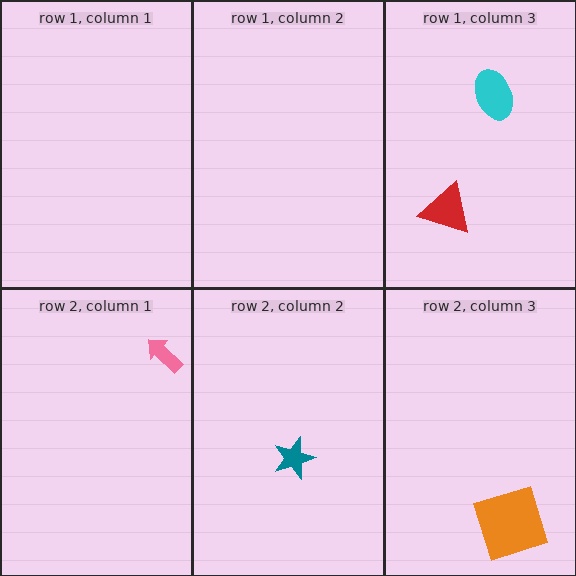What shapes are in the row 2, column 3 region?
The orange square.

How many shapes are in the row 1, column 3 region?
2.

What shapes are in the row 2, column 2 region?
The teal star.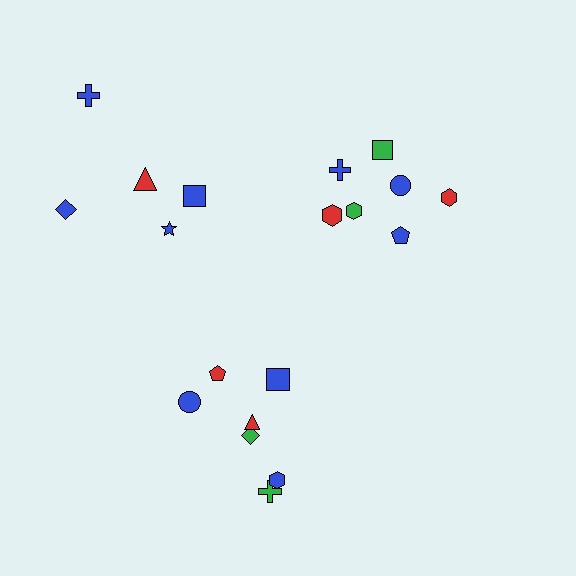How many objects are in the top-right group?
There are 7 objects.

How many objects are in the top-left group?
There are 5 objects.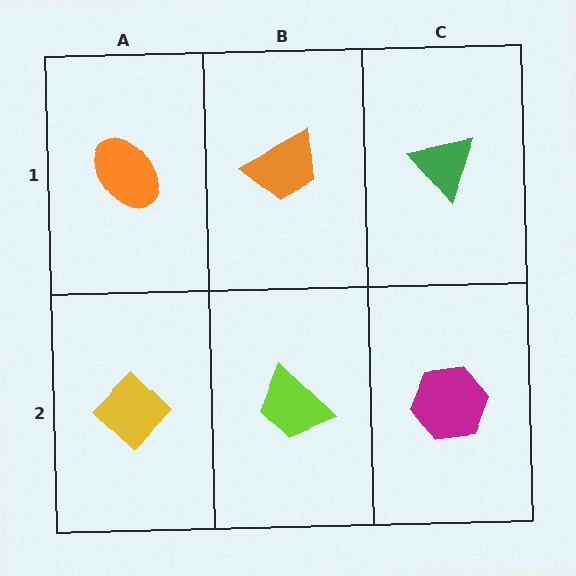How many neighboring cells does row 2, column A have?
2.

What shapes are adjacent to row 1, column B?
A lime trapezoid (row 2, column B), an orange ellipse (row 1, column A), a green triangle (row 1, column C).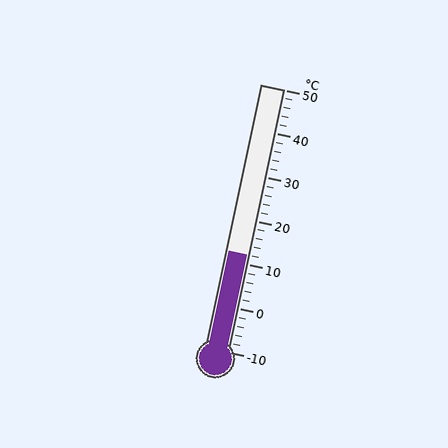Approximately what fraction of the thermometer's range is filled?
The thermometer is filled to approximately 35% of its range.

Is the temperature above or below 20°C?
The temperature is below 20°C.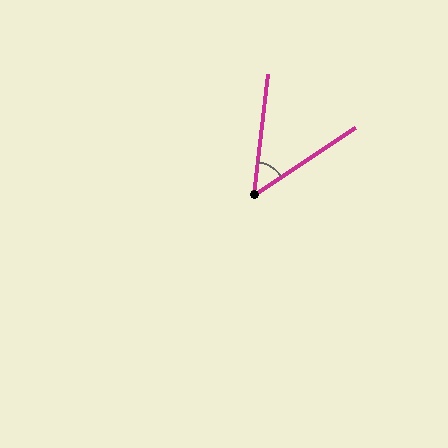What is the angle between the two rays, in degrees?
Approximately 50 degrees.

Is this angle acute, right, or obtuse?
It is acute.